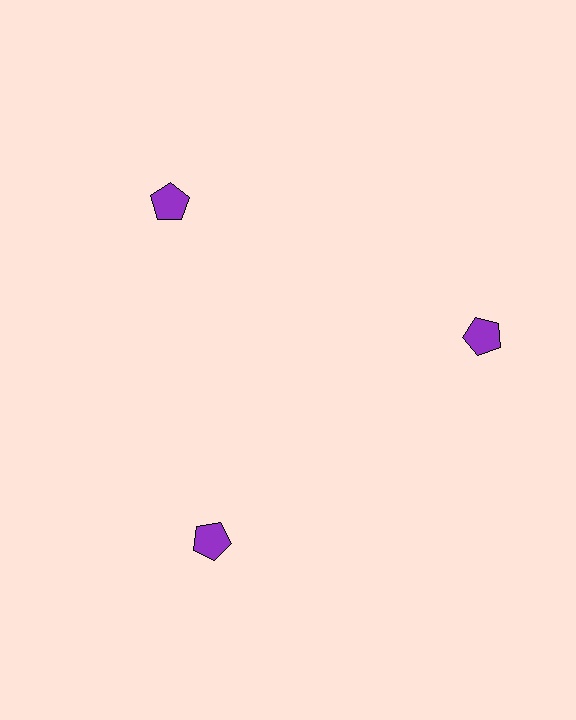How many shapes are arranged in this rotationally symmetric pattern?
There are 3 shapes, arranged in 3 groups of 1.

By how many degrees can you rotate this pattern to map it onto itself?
The pattern maps onto itself every 120 degrees of rotation.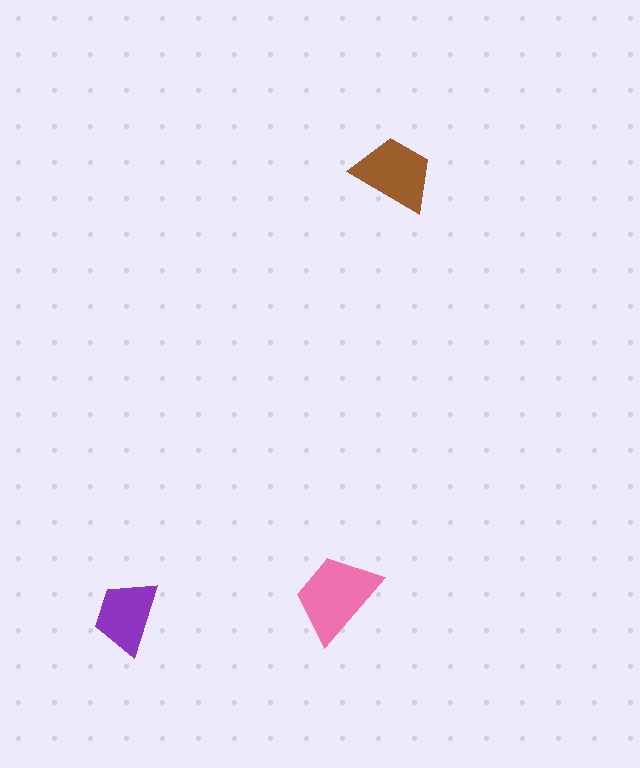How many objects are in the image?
There are 3 objects in the image.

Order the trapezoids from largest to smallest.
the pink one, the brown one, the purple one.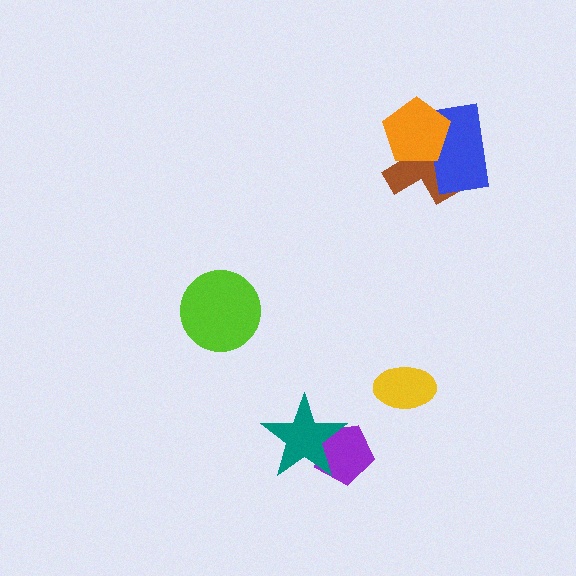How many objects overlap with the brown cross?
2 objects overlap with the brown cross.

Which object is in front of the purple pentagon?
The teal star is in front of the purple pentagon.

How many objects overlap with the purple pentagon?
1 object overlaps with the purple pentagon.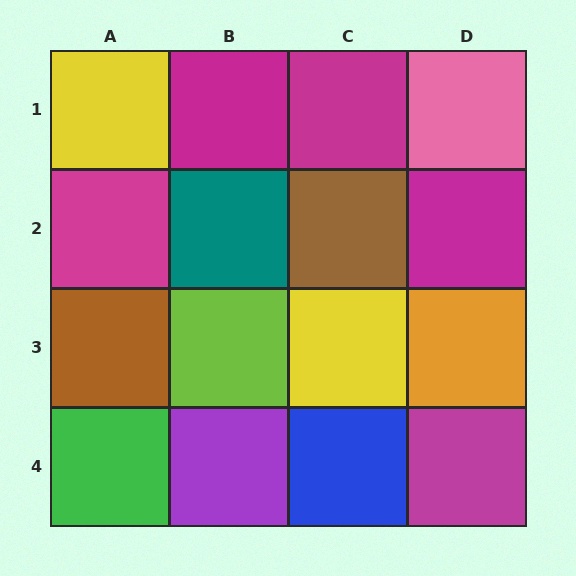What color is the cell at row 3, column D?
Orange.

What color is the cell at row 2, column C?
Brown.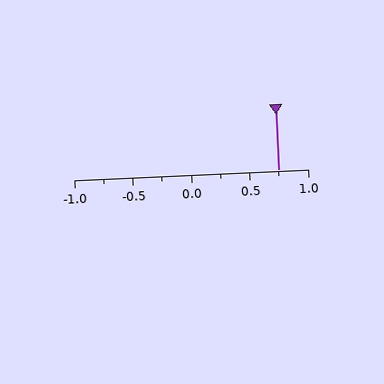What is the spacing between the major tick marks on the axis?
The major ticks are spaced 0.5 apart.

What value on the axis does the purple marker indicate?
The marker indicates approximately 0.75.